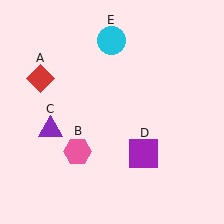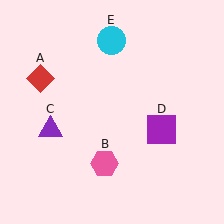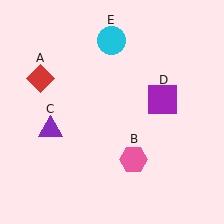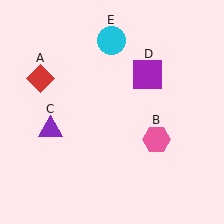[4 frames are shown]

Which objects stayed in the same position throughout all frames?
Red diamond (object A) and purple triangle (object C) and cyan circle (object E) remained stationary.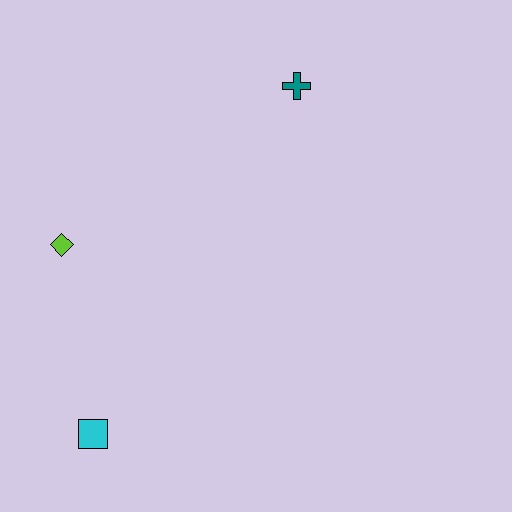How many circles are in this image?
There are no circles.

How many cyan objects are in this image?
There is 1 cyan object.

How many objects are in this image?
There are 3 objects.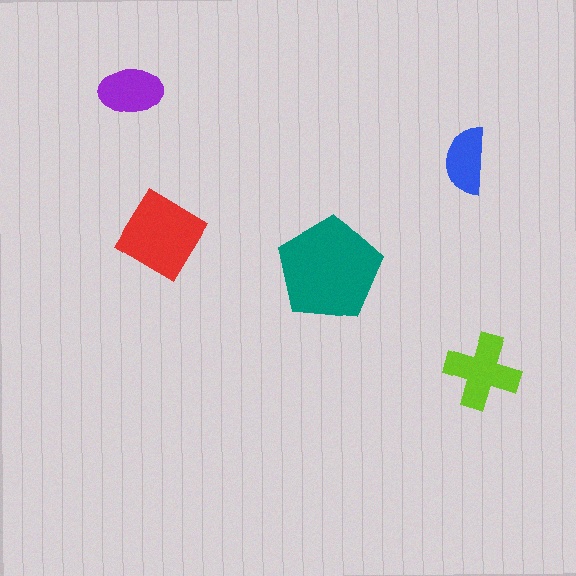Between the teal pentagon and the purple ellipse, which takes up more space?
The teal pentagon.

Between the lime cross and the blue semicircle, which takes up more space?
The lime cross.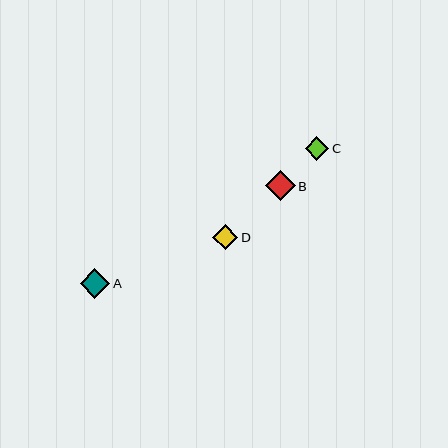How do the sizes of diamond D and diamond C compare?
Diamond D and diamond C are approximately the same size.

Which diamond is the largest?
Diamond B is the largest with a size of approximately 30 pixels.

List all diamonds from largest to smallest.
From largest to smallest: B, A, D, C.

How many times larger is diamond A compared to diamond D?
Diamond A is approximately 1.2 times the size of diamond D.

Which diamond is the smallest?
Diamond C is the smallest with a size of approximately 23 pixels.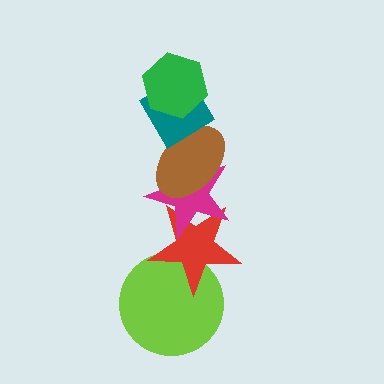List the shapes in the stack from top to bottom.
From top to bottom: the green hexagon, the teal diamond, the brown ellipse, the magenta star, the red star, the lime circle.